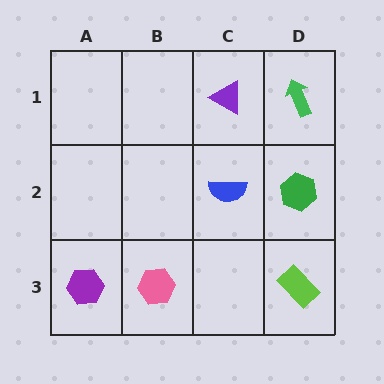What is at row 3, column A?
A purple hexagon.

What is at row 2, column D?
A green hexagon.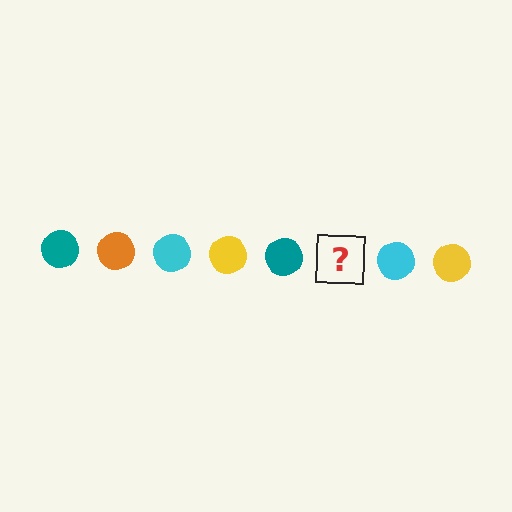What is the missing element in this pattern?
The missing element is an orange circle.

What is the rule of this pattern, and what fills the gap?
The rule is that the pattern cycles through teal, orange, cyan, yellow circles. The gap should be filled with an orange circle.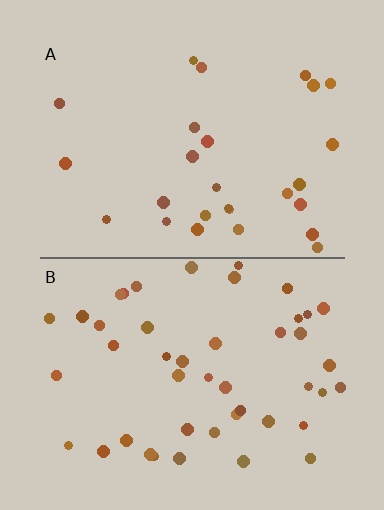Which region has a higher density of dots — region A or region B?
B (the bottom).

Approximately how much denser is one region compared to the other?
Approximately 1.7× — region B over region A.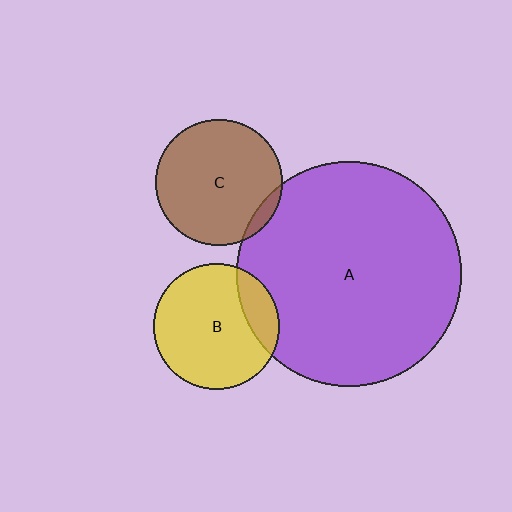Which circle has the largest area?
Circle A (purple).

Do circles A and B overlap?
Yes.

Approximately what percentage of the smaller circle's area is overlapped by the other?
Approximately 20%.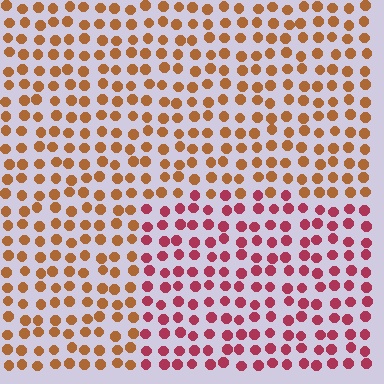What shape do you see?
I see a rectangle.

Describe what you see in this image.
The image is filled with small brown elements in a uniform arrangement. A rectangle-shaped region is visible where the elements are tinted to a slightly different hue, forming a subtle color boundary.